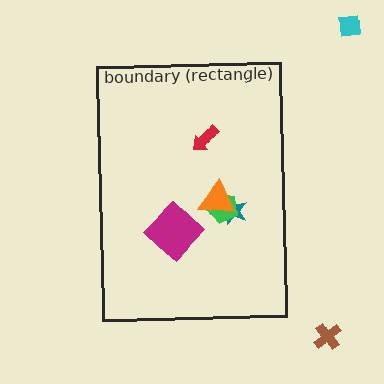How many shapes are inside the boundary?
5 inside, 2 outside.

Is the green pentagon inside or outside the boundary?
Inside.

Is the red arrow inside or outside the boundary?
Inside.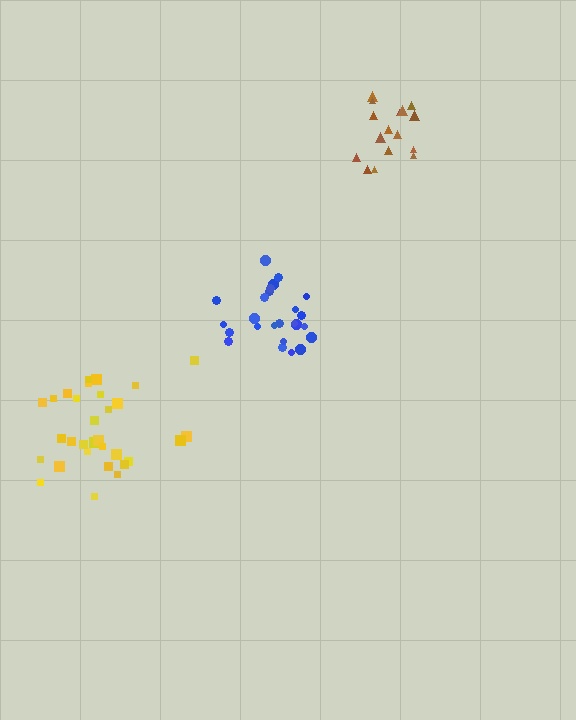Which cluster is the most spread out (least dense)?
Yellow.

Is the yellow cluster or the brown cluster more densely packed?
Brown.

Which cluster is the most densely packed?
Blue.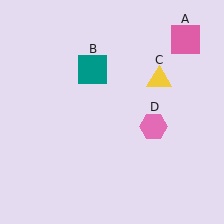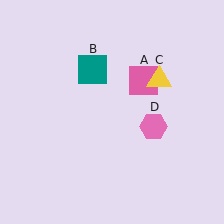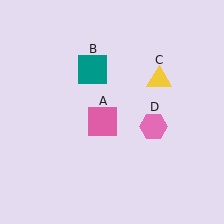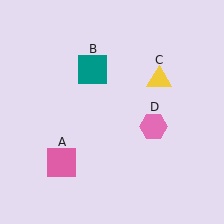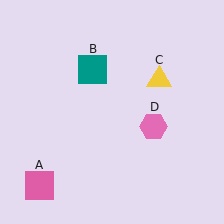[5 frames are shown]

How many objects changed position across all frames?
1 object changed position: pink square (object A).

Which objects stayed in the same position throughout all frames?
Teal square (object B) and yellow triangle (object C) and pink hexagon (object D) remained stationary.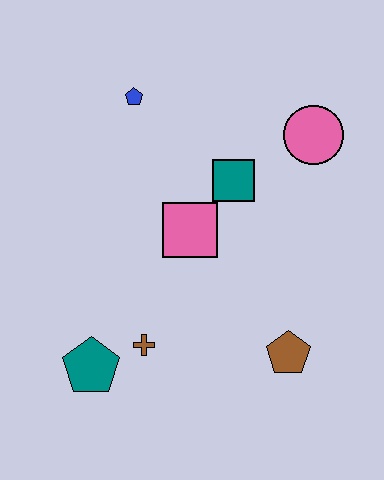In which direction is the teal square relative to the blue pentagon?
The teal square is to the right of the blue pentagon.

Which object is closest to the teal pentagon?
The brown cross is closest to the teal pentagon.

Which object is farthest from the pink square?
The teal pentagon is farthest from the pink square.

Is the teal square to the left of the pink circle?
Yes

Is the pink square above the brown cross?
Yes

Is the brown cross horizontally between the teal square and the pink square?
No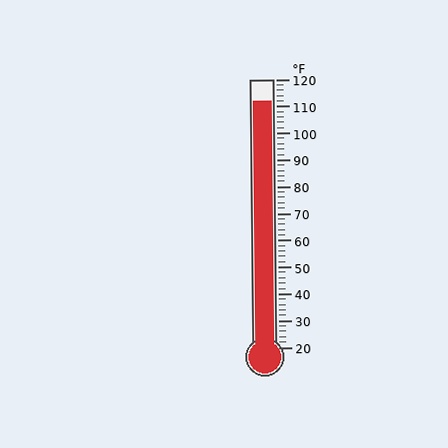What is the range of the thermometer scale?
The thermometer scale ranges from 20°F to 120°F.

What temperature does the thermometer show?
The thermometer shows approximately 112°F.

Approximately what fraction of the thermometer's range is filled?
The thermometer is filled to approximately 90% of its range.